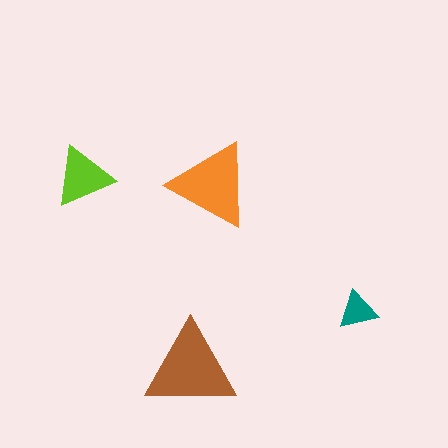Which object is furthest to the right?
The teal triangle is rightmost.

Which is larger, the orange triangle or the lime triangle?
The orange one.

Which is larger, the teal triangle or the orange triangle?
The orange one.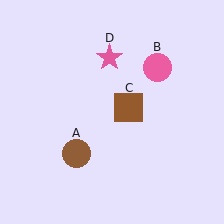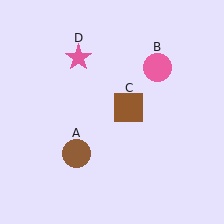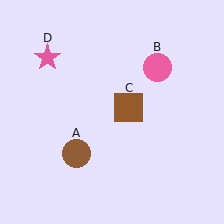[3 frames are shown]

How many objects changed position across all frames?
1 object changed position: pink star (object D).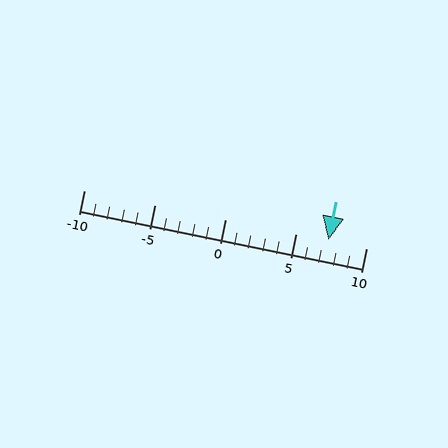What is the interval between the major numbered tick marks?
The major tick marks are spaced 5 units apart.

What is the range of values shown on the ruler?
The ruler shows values from -10 to 10.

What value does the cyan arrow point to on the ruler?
The cyan arrow points to approximately 7.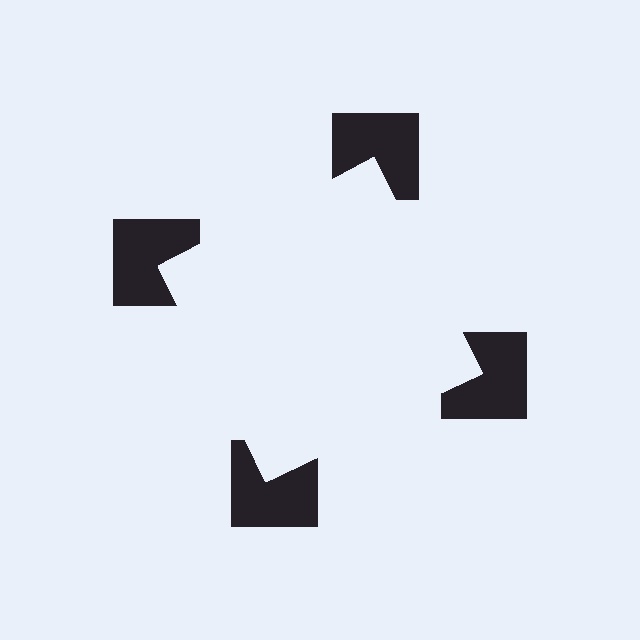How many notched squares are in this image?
There are 4 — one at each vertex of the illusory square.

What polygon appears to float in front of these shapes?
An illusory square — its edges are inferred from the aligned wedge cuts in the notched squares, not physically drawn.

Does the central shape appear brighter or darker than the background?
It typically appears slightly brighter than the background, even though no actual brightness change is drawn.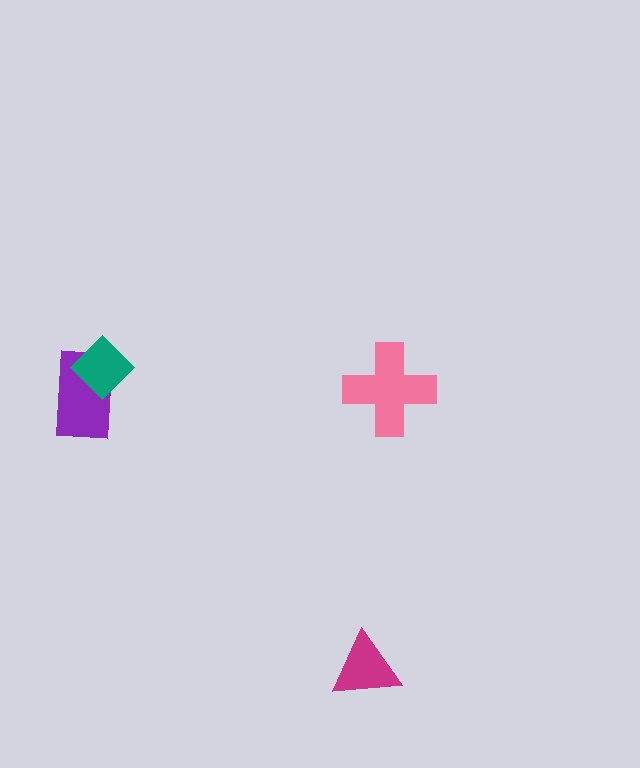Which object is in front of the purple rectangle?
The teal diamond is in front of the purple rectangle.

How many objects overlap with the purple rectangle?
1 object overlaps with the purple rectangle.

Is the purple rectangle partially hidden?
Yes, it is partially covered by another shape.